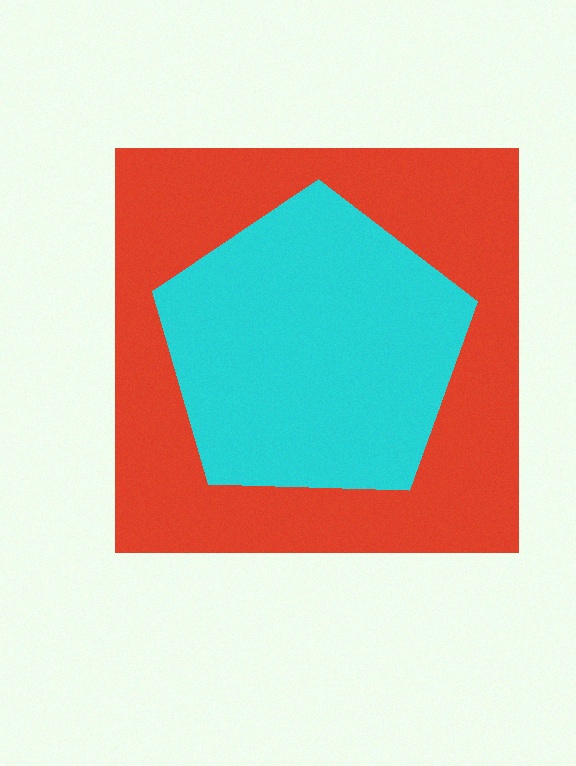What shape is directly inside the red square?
The cyan pentagon.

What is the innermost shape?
The cyan pentagon.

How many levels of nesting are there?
2.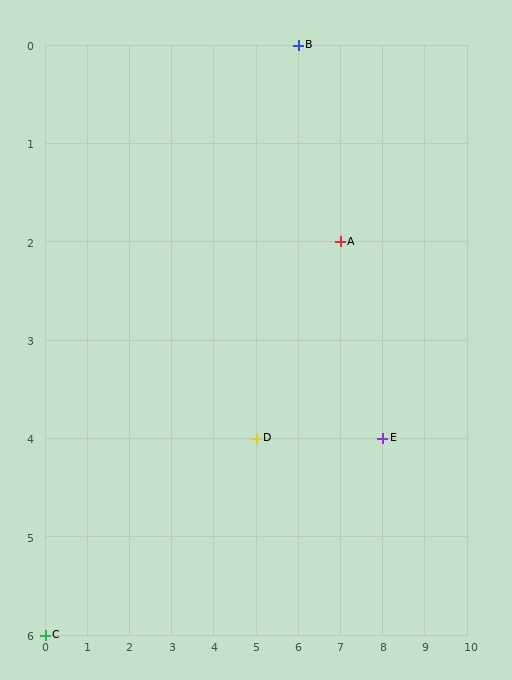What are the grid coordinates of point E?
Point E is at grid coordinates (8, 4).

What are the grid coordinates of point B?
Point B is at grid coordinates (6, 0).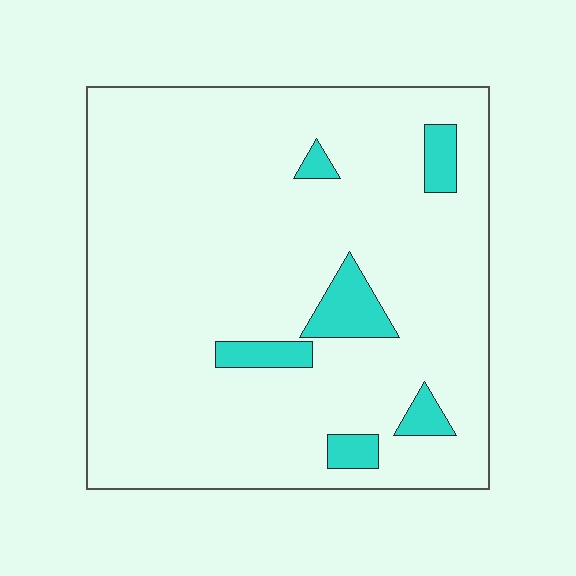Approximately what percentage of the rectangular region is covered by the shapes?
Approximately 10%.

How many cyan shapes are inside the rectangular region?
6.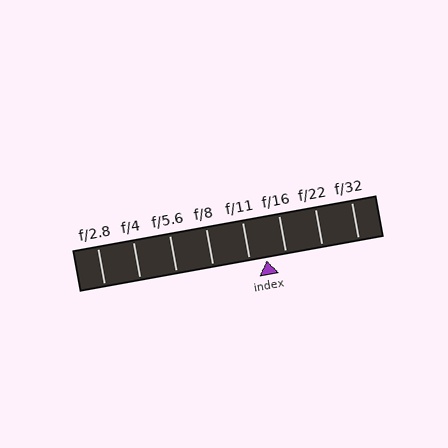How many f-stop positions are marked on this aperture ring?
There are 8 f-stop positions marked.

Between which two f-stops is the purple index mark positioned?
The index mark is between f/11 and f/16.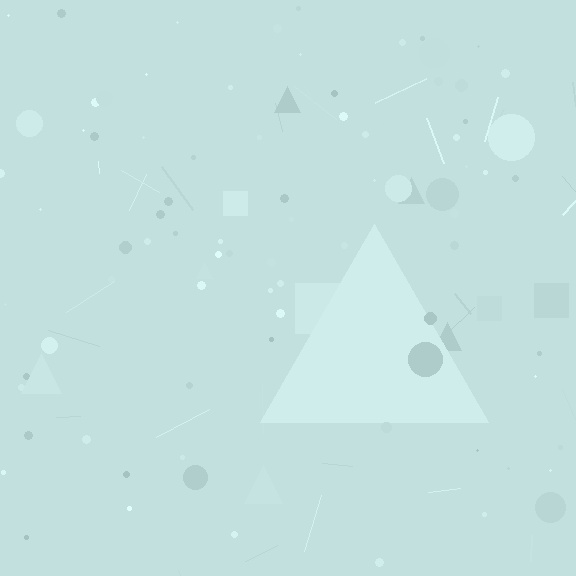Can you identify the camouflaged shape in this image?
The camouflaged shape is a triangle.